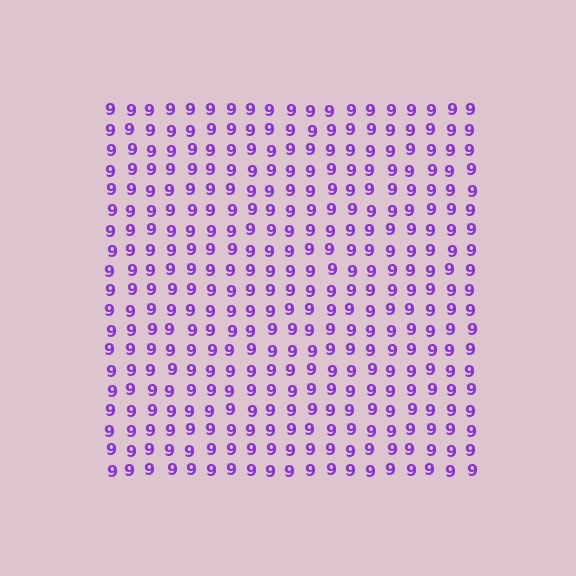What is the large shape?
The large shape is a square.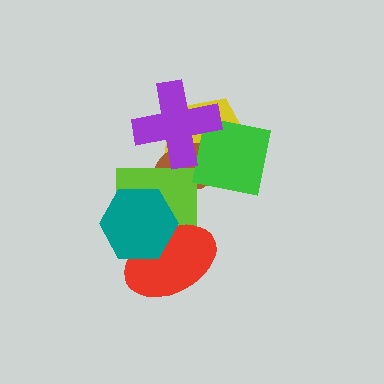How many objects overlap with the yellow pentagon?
3 objects overlap with the yellow pentagon.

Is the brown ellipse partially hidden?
Yes, it is partially covered by another shape.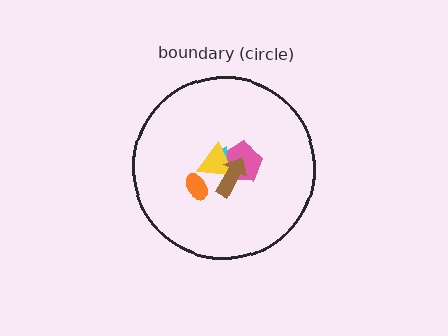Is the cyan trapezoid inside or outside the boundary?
Inside.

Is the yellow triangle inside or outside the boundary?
Inside.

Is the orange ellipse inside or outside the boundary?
Inside.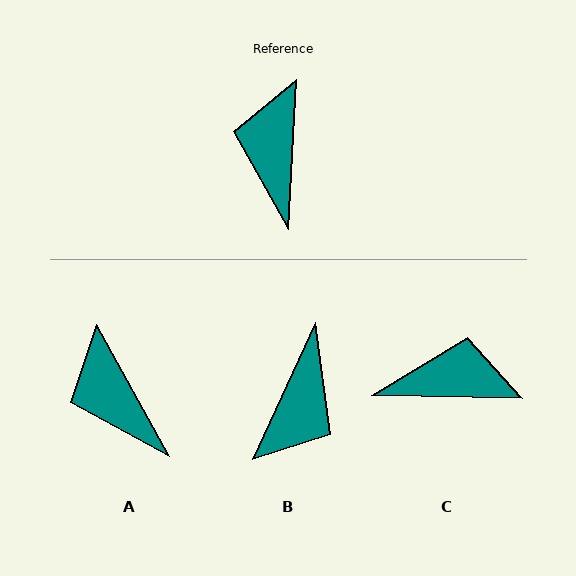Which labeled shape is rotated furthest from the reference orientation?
B, about 158 degrees away.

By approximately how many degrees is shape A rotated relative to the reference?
Approximately 32 degrees counter-clockwise.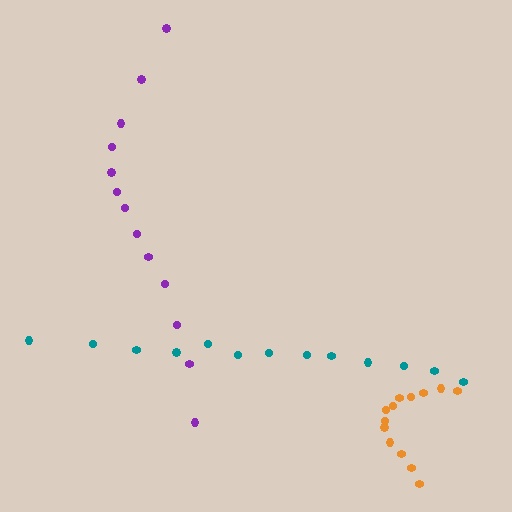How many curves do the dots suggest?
There are 3 distinct paths.